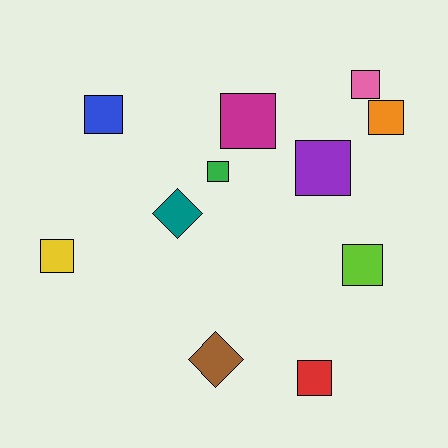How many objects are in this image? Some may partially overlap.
There are 11 objects.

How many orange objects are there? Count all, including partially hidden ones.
There is 1 orange object.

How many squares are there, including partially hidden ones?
There are 9 squares.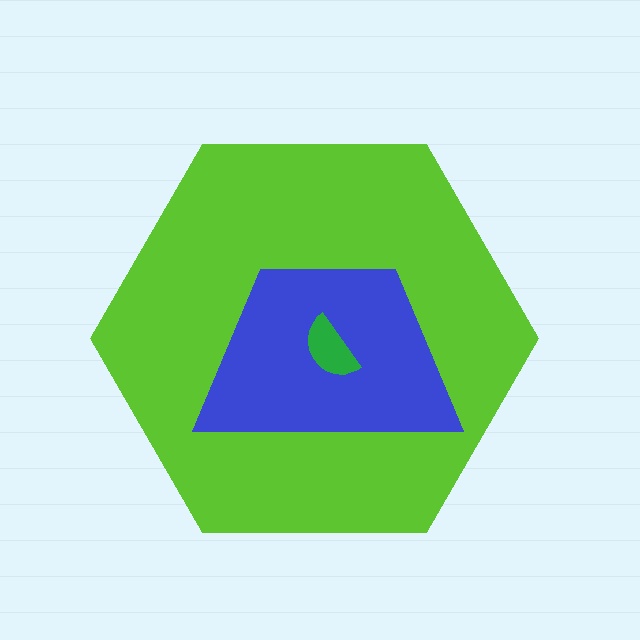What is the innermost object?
The green semicircle.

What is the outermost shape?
The lime hexagon.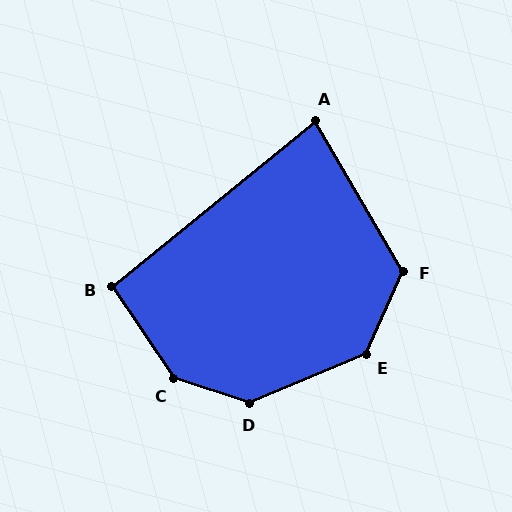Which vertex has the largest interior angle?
C, at approximately 142 degrees.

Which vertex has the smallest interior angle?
A, at approximately 81 degrees.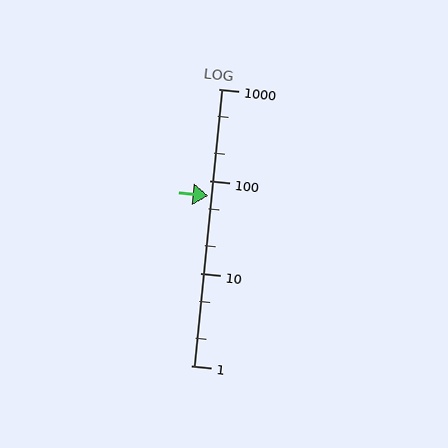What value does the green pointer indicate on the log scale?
The pointer indicates approximately 69.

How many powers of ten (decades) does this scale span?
The scale spans 3 decades, from 1 to 1000.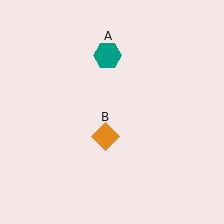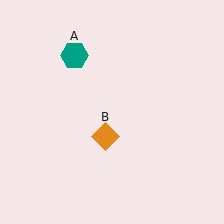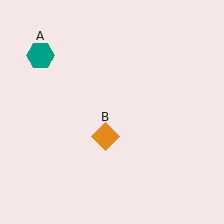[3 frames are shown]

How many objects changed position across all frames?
1 object changed position: teal hexagon (object A).